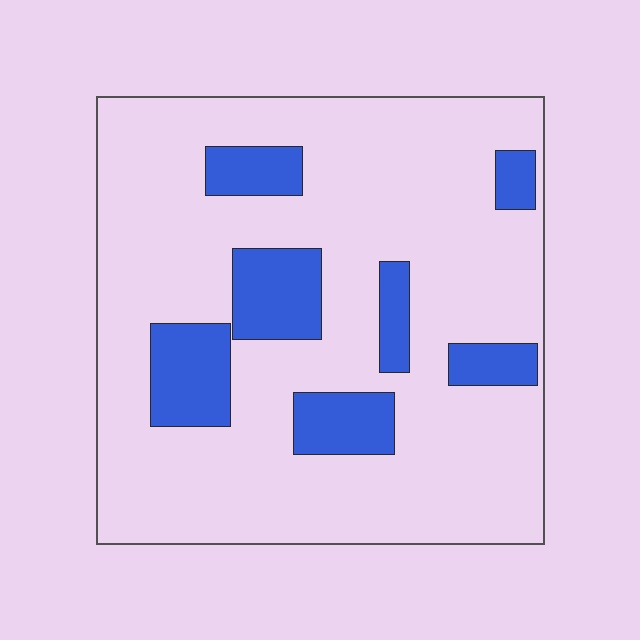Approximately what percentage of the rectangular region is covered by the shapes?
Approximately 20%.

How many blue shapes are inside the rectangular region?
7.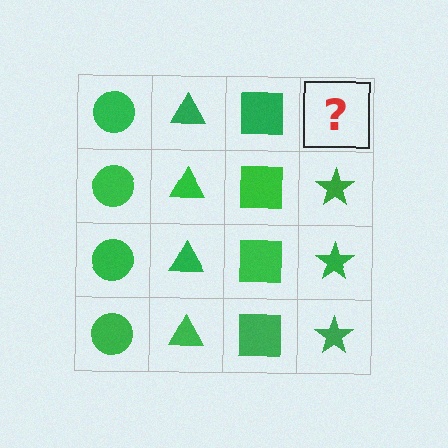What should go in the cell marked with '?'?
The missing cell should contain a green star.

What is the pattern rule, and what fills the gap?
The rule is that each column has a consistent shape. The gap should be filled with a green star.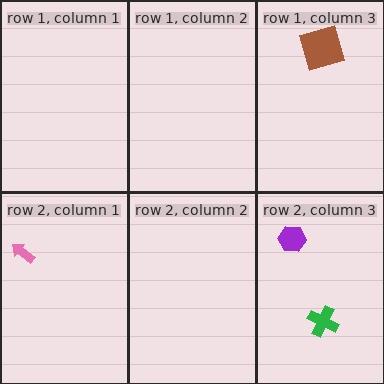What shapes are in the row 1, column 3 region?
The brown square.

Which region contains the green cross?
The row 2, column 3 region.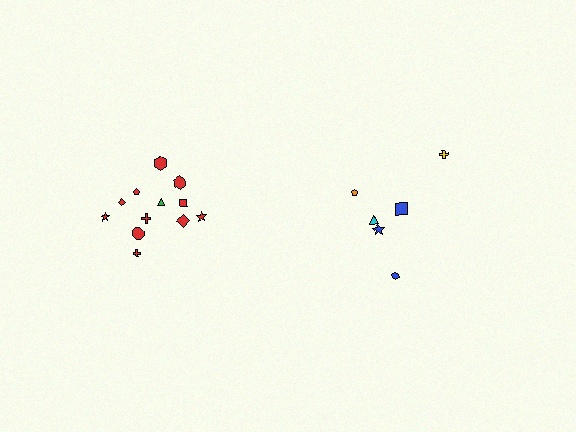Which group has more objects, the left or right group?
The left group.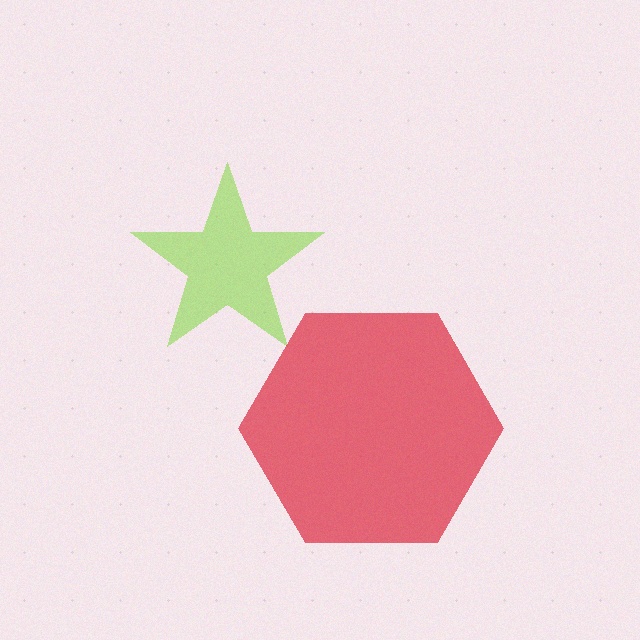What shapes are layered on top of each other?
The layered shapes are: a lime star, a red hexagon.